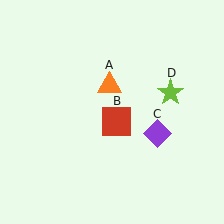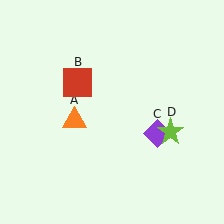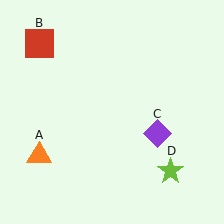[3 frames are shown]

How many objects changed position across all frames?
3 objects changed position: orange triangle (object A), red square (object B), lime star (object D).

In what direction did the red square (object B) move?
The red square (object B) moved up and to the left.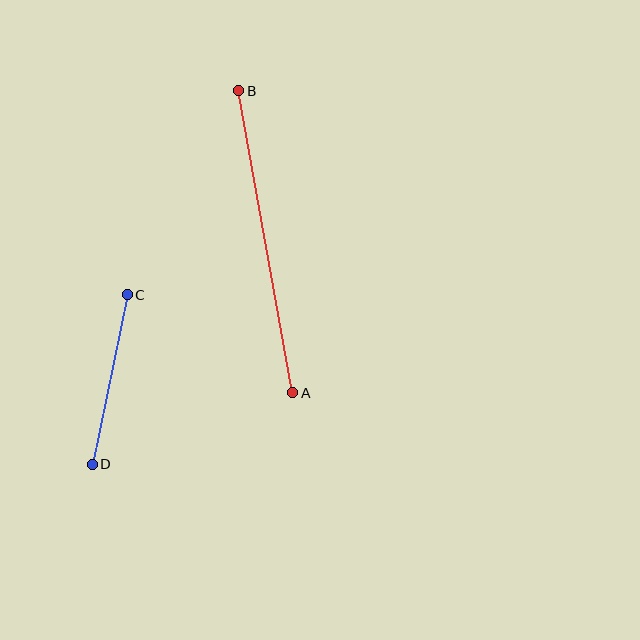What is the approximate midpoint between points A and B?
The midpoint is at approximately (266, 242) pixels.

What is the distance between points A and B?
The distance is approximately 307 pixels.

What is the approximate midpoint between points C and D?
The midpoint is at approximately (110, 379) pixels.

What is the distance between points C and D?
The distance is approximately 173 pixels.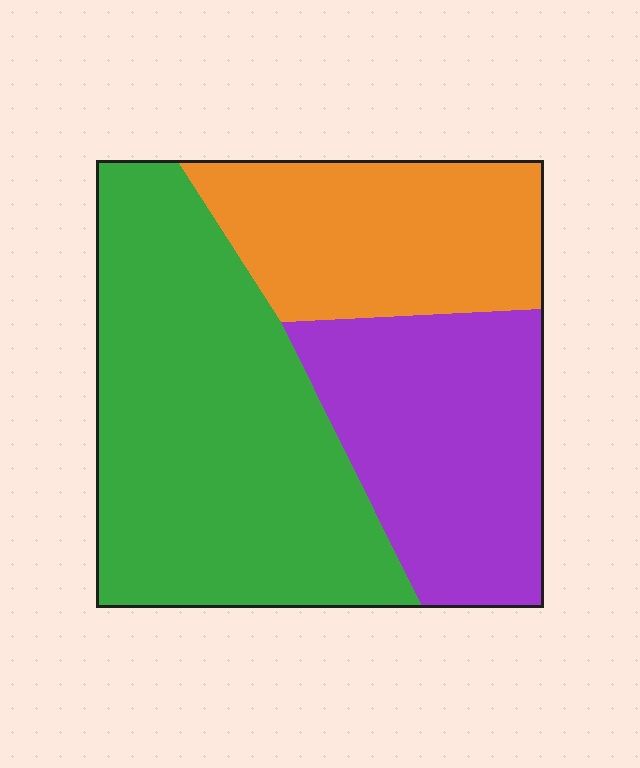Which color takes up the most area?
Green, at roughly 45%.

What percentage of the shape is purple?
Purple covers about 30% of the shape.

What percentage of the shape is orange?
Orange takes up about one quarter (1/4) of the shape.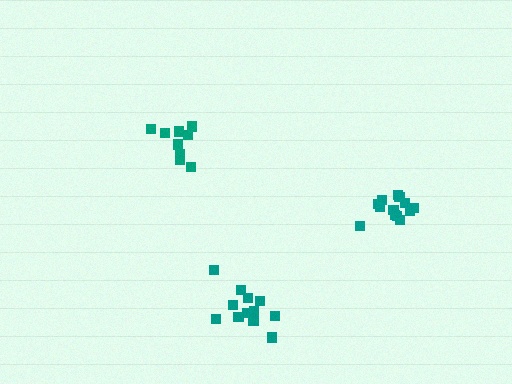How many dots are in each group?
Group 1: 13 dots, Group 2: 9 dots, Group 3: 13 dots (35 total).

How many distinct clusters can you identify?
There are 3 distinct clusters.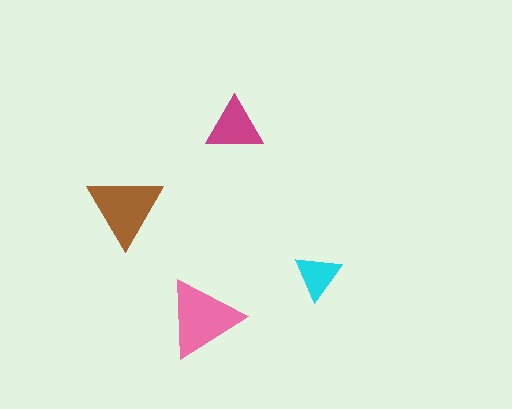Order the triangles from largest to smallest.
the pink one, the brown one, the magenta one, the cyan one.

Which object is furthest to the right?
The cyan triangle is rightmost.